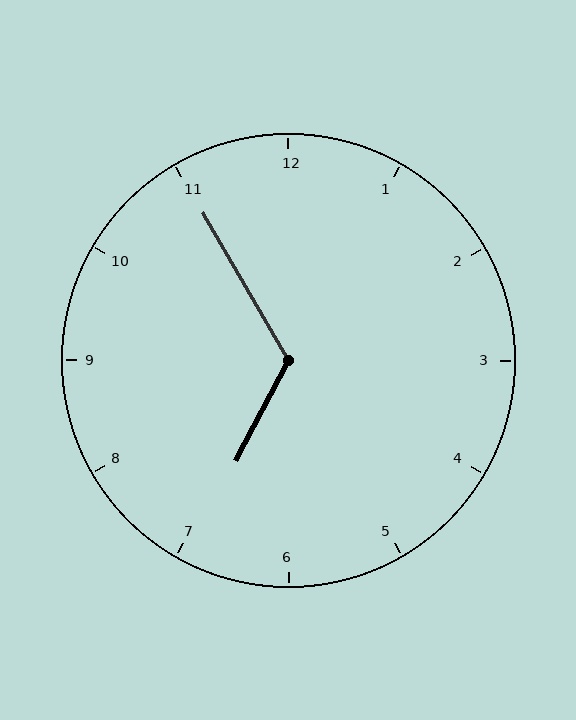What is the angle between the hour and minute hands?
Approximately 122 degrees.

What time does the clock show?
6:55.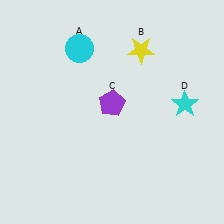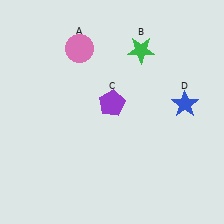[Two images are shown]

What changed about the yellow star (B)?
In Image 1, B is yellow. In Image 2, it changed to green.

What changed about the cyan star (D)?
In Image 1, D is cyan. In Image 2, it changed to blue.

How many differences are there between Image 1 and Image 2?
There are 3 differences between the two images.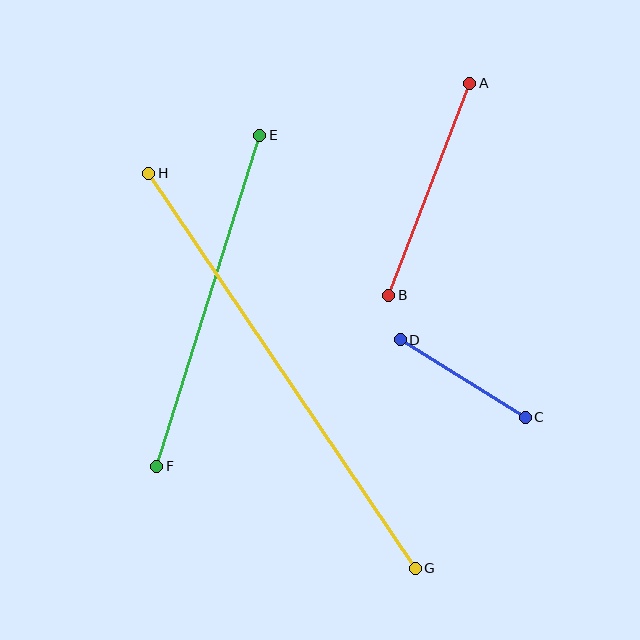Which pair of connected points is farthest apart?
Points G and H are farthest apart.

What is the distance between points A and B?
The distance is approximately 227 pixels.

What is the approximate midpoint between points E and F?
The midpoint is at approximately (208, 301) pixels.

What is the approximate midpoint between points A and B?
The midpoint is at approximately (429, 189) pixels.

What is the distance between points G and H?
The distance is approximately 476 pixels.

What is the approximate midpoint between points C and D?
The midpoint is at approximately (463, 378) pixels.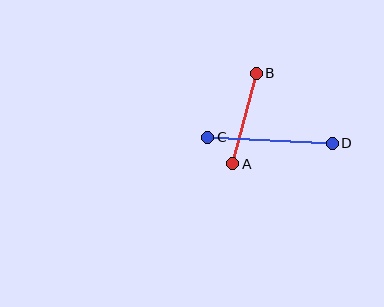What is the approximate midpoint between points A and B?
The midpoint is at approximately (245, 119) pixels.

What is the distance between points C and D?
The distance is approximately 124 pixels.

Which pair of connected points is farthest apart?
Points C and D are farthest apart.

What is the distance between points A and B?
The distance is approximately 93 pixels.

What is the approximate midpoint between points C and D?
The midpoint is at approximately (270, 140) pixels.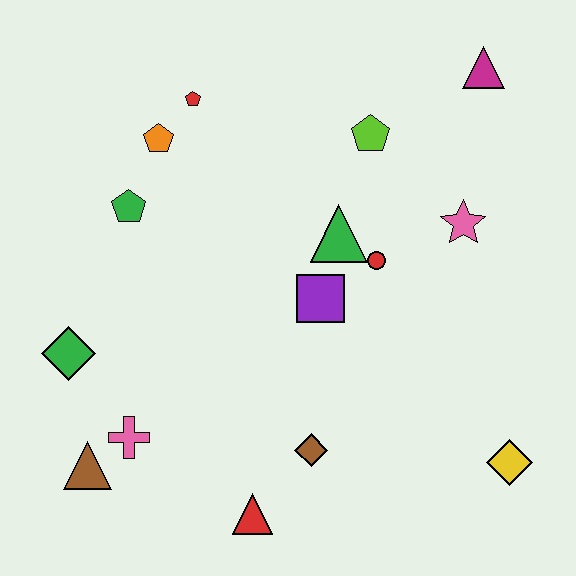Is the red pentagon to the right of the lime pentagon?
No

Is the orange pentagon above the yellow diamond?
Yes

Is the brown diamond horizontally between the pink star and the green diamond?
Yes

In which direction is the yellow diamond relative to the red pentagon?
The yellow diamond is below the red pentagon.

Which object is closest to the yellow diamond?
The brown diamond is closest to the yellow diamond.